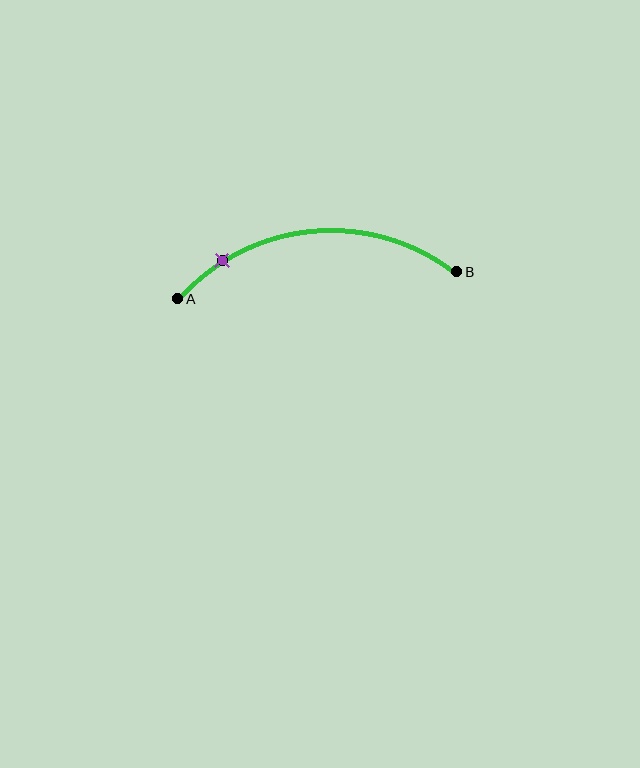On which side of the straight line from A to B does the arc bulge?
The arc bulges above the straight line connecting A and B.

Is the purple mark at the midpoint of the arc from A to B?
No. The purple mark lies on the arc but is closer to endpoint A. The arc midpoint would be at the point on the curve equidistant along the arc from both A and B.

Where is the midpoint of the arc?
The arc midpoint is the point on the curve farthest from the straight line joining A and B. It sits above that line.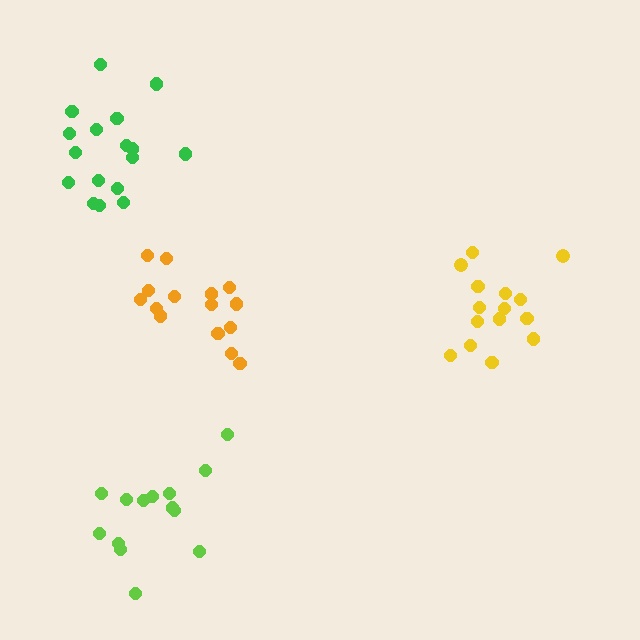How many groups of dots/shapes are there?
There are 4 groups.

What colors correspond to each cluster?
The clusters are colored: green, orange, lime, yellow.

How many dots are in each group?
Group 1: 17 dots, Group 2: 15 dots, Group 3: 14 dots, Group 4: 15 dots (61 total).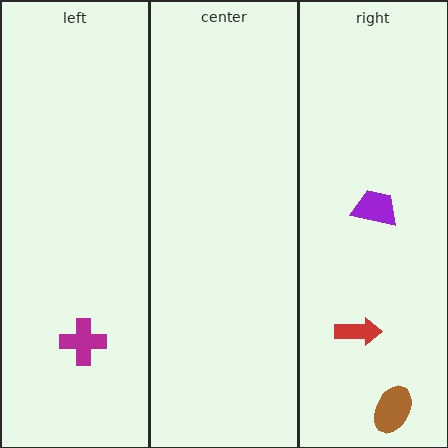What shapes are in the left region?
The magenta cross.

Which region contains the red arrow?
The right region.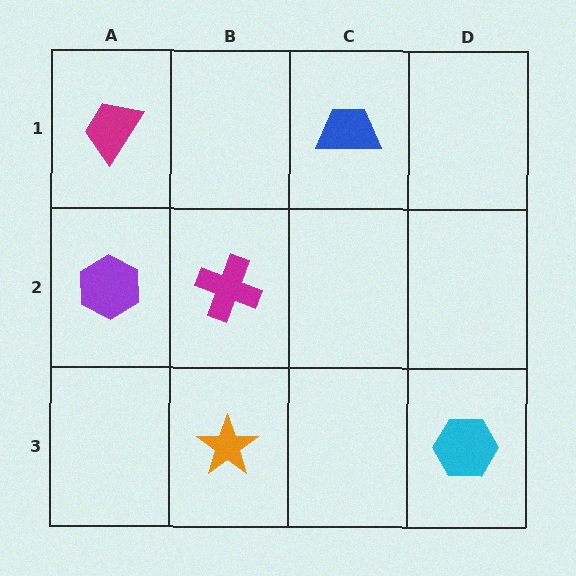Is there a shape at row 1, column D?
No, that cell is empty.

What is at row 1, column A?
A magenta trapezoid.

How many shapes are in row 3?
2 shapes.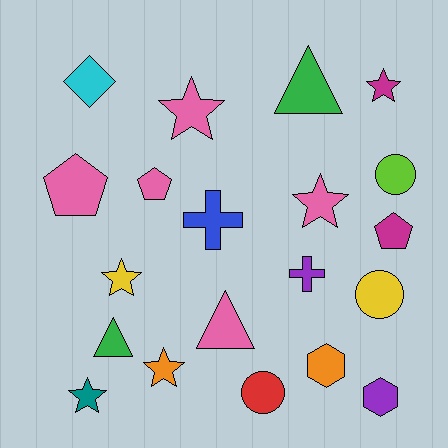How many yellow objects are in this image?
There are 2 yellow objects.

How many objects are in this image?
There are 20 objects.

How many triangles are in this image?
There are 3 triangles.